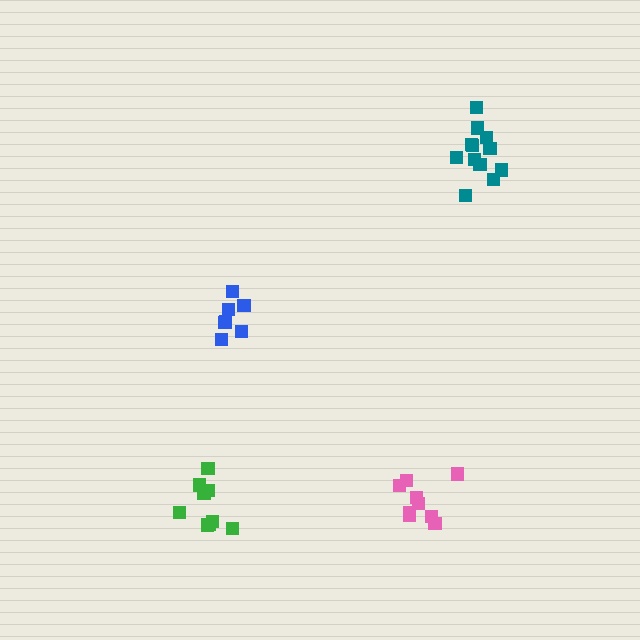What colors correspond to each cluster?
The clusters are colored: blue, teal, green, pink.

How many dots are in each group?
Group 1: 7 dots, Group 2: 12 dots, Group 3: 9 dots, Group 4: 9 dots (37 total).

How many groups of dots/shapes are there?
There are 4 groups.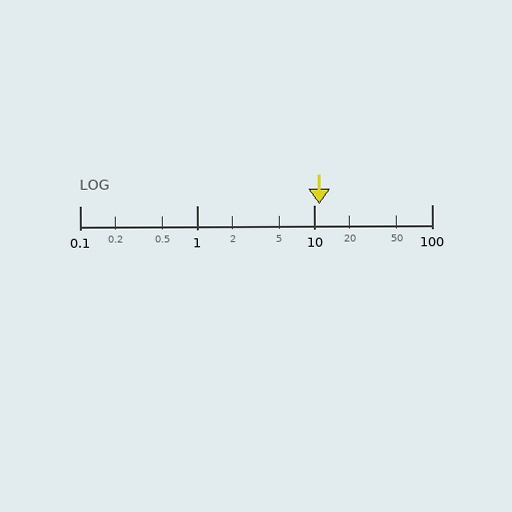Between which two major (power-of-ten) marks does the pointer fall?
The pointer is between 10 and 100.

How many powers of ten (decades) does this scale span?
The scale spans 3 decades, from 0.1 to 100.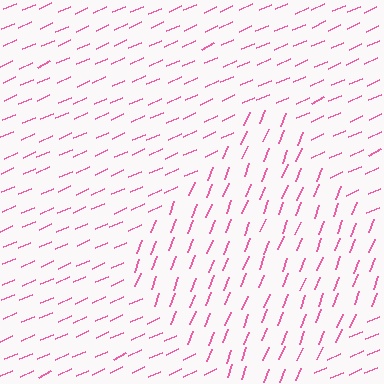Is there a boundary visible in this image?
Yes, there is a texture boundary formed by a change in line orientation.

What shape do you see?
I see a diamond.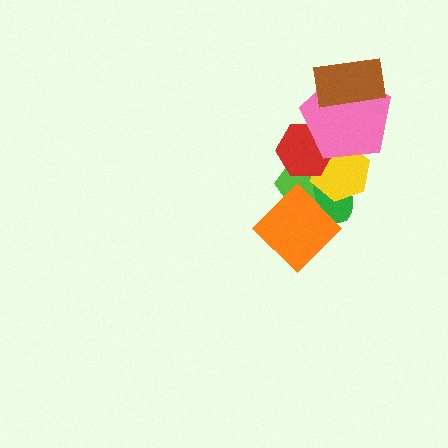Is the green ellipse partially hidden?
Yes, it is partially covered by another shape.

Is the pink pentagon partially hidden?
Yes, it is partially covered by another shape.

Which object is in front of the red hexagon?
The pink pentagon is in front of the red hexagon.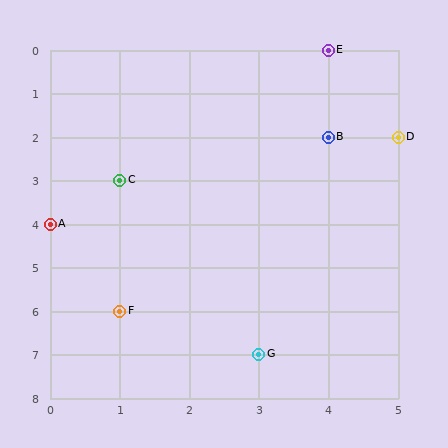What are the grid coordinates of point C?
Point C is at grid coordinates (1, 3).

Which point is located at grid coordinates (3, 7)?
Point G is at (3, 7).